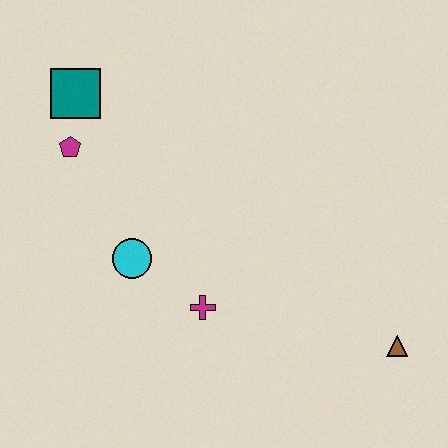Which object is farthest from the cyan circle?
The brown triangle is farthest from the cyan circle.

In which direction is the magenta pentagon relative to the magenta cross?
The magenta pentagon is above the magenta cross.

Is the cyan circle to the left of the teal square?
No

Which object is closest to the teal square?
The magenta pentagon is closest to the teal square.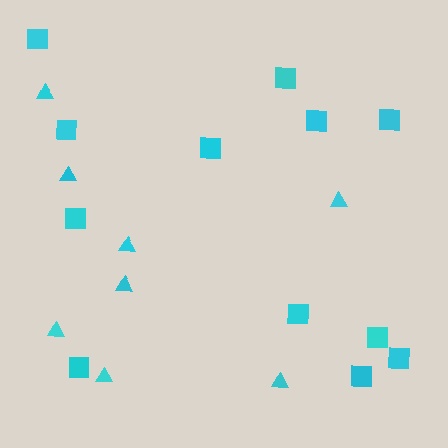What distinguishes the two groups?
There are 2 groups: one group of squares (12) and one group of triangles (8).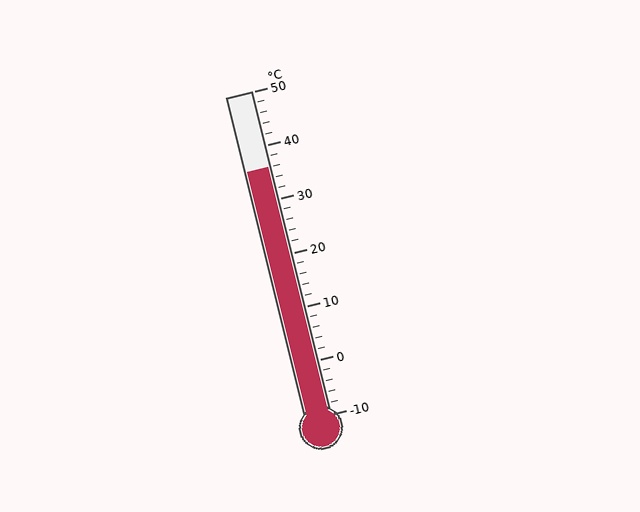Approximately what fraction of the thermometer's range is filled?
The thermometer is filled to approximately 75% of its range.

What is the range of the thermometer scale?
The thermometer scale ranges from -10°C to 50°C.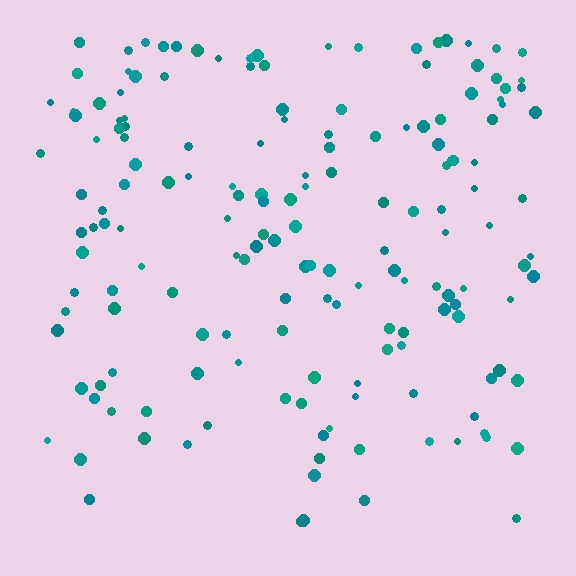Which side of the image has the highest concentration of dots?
The top.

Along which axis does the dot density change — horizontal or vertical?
Vertical.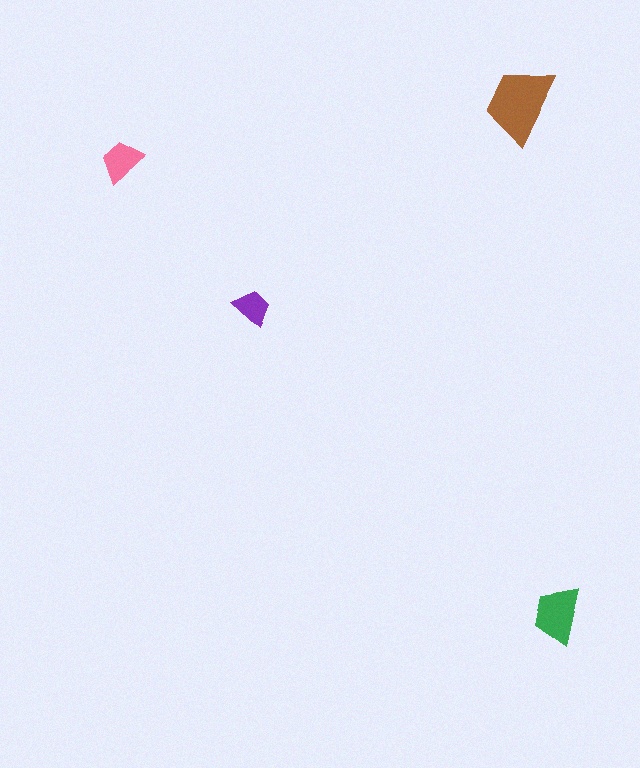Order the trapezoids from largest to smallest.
the brown one, the green one, the pink one, the purple one.